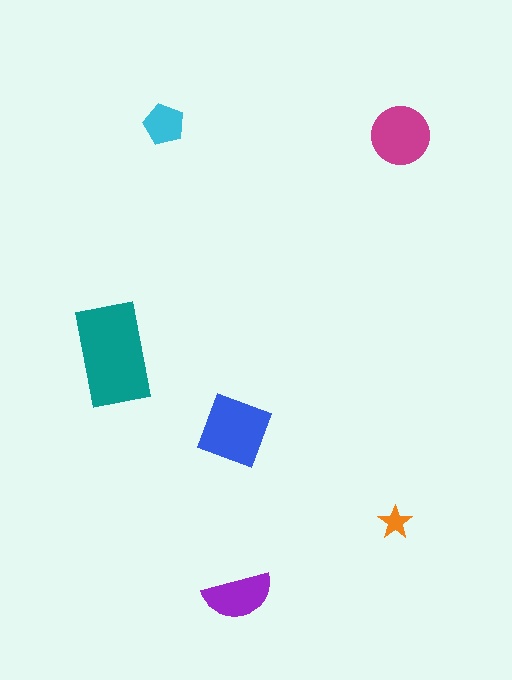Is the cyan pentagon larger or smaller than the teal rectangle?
Smaller.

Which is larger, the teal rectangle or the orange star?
The teal rectangle.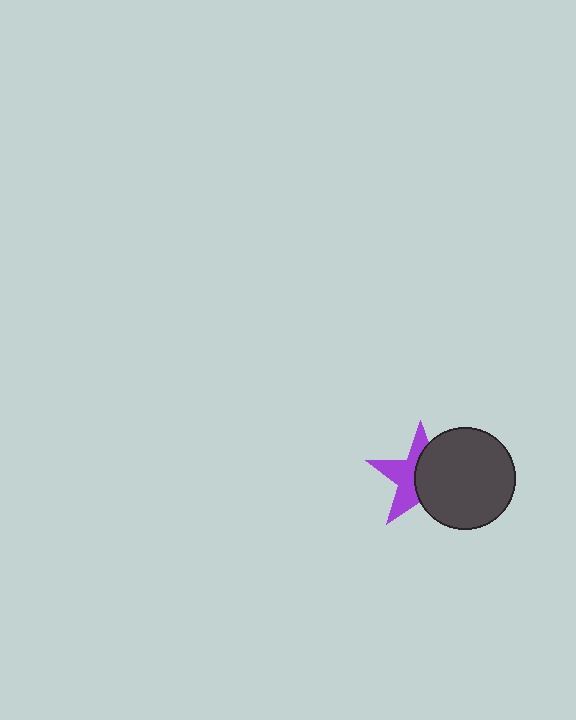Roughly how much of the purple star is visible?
About half of it is visible (roughly 48%).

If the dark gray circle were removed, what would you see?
You would see the complete purple star.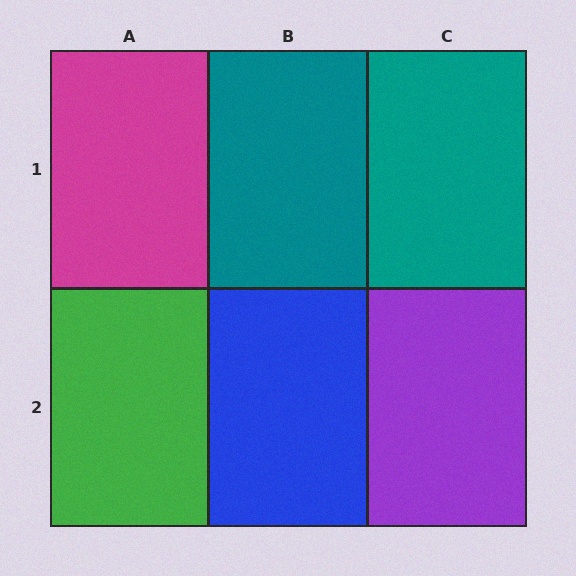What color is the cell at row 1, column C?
Teal.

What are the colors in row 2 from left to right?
Green, blue, purple.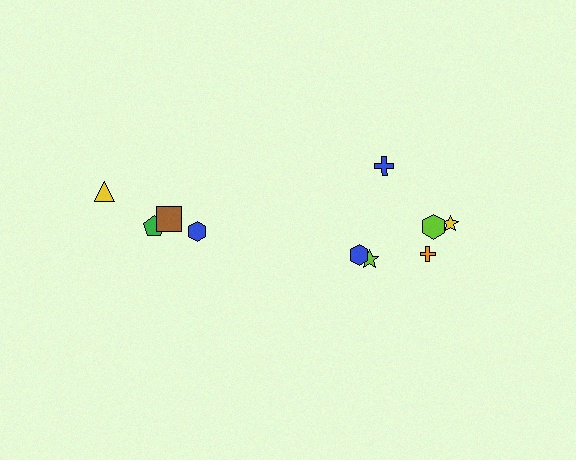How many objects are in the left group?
There are 4 objects.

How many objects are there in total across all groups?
There are 10 objects.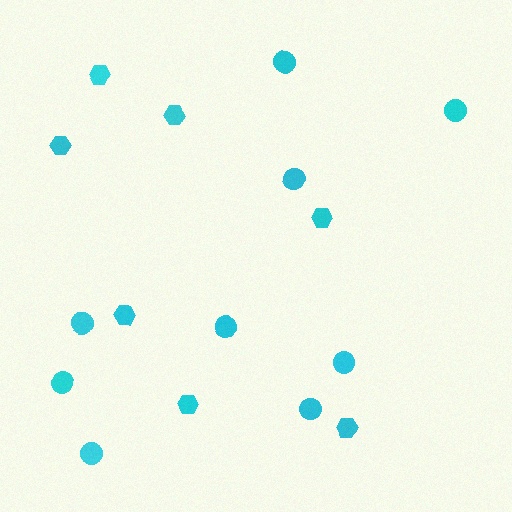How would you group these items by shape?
There are 2 groups: one group of circles (9) and one group of hexagons (7).